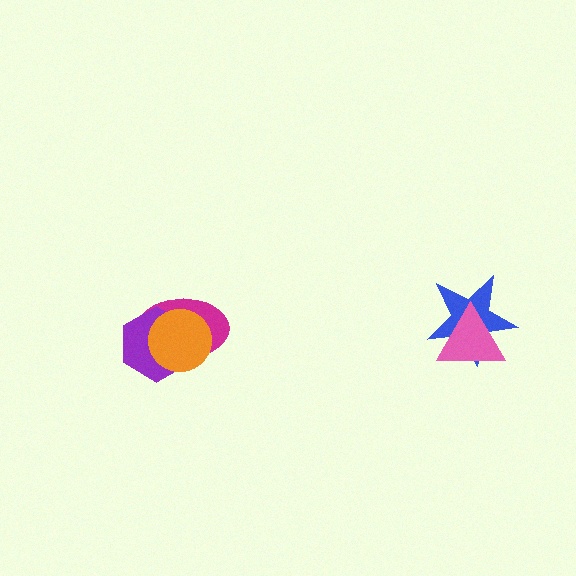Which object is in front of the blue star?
The pink triangle is in front of the blue star.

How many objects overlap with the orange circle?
2 objects overlap with the orange circle.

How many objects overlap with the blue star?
1 object overlaps with the blue star.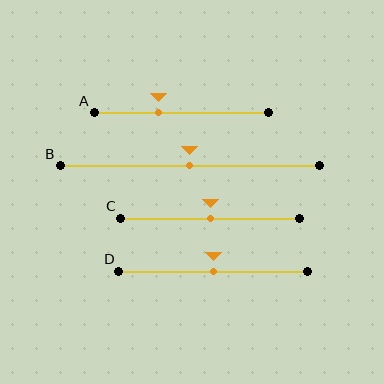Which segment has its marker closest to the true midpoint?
Segment B has its marker closest to the true midpoint.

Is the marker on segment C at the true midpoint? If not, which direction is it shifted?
Yes, the marker on segment C is at the true midpoint.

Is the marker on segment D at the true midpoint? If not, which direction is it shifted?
Yes, the marker on segment D is at the true midpoint.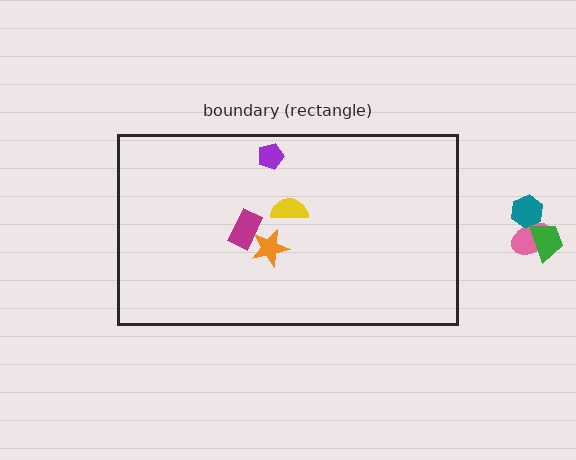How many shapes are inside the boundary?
4 inside, 3 outside.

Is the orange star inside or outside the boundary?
Inside.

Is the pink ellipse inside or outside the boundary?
Outside.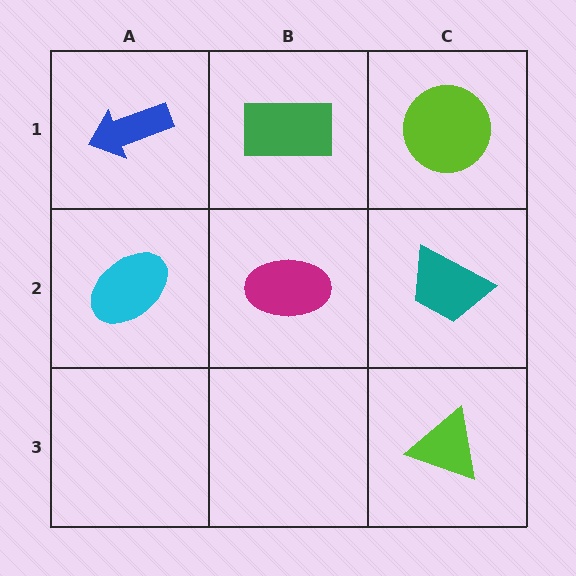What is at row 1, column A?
A blue arrow.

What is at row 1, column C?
A lime circle.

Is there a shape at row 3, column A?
No, that cell is empty.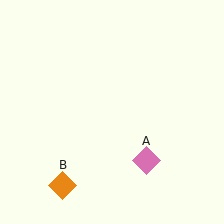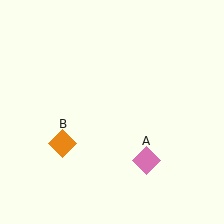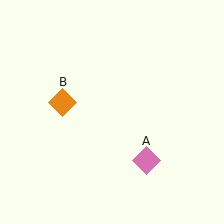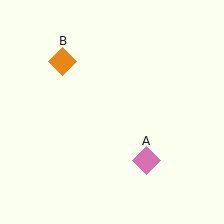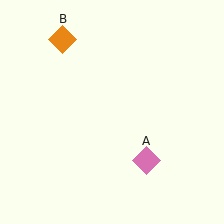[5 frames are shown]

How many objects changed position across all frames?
1 object changed position: orange diamond (object B).